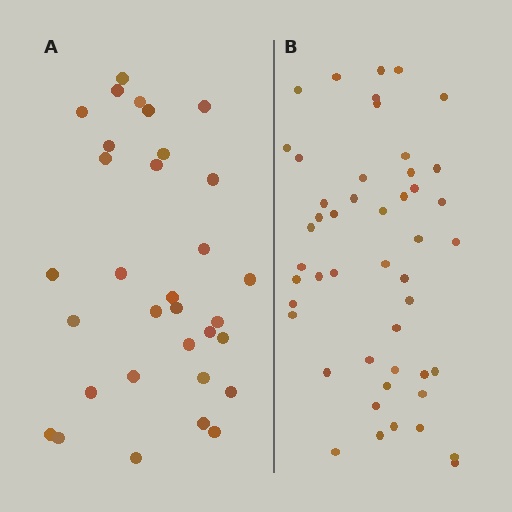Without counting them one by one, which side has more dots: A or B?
Region B (the right region) has more dots.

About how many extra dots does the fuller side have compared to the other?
Region B has approximately 15 more dots than region A.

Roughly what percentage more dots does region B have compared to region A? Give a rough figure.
About 50% more.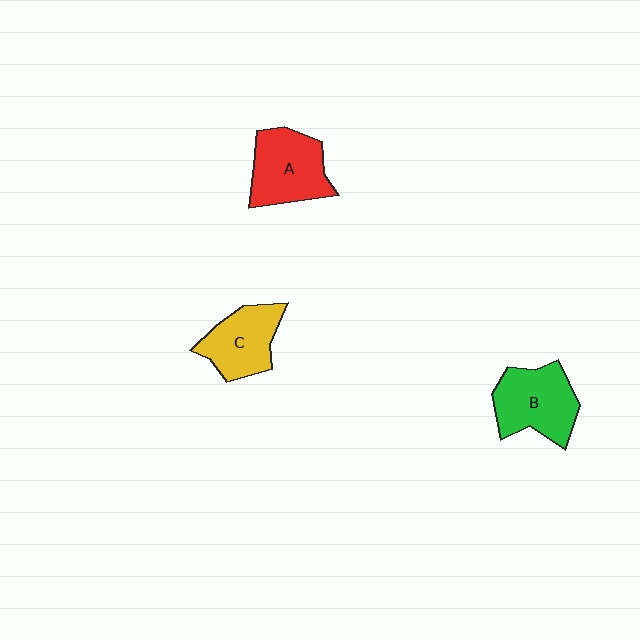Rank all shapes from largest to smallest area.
From largest to smallest: B (green), A (red), C (yellow).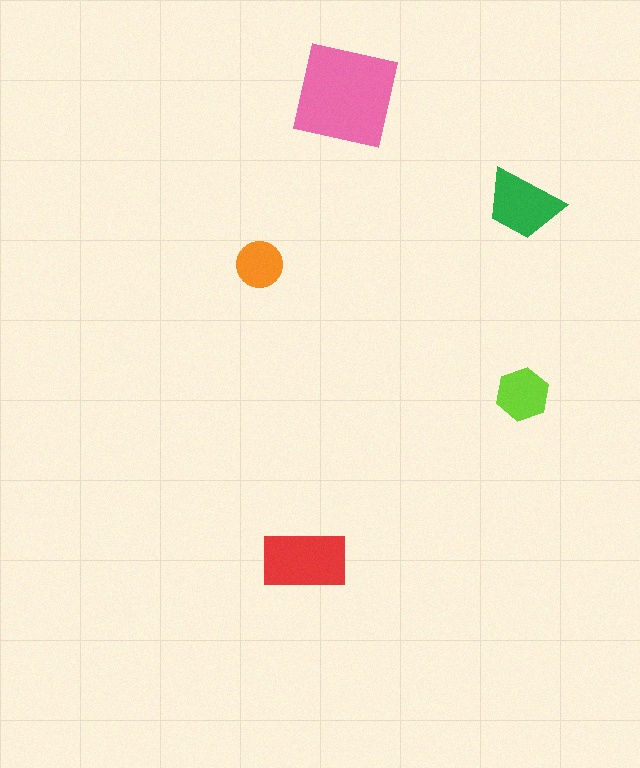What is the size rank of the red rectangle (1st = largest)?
2nd.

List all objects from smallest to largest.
The orange circle, the lime hexagon, the green trapezoid, the red rectangle, the pink square.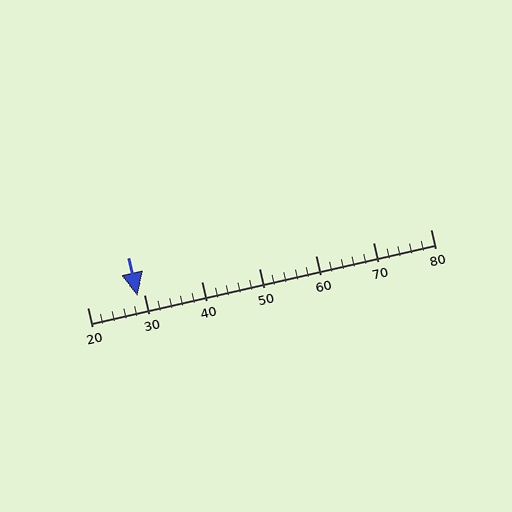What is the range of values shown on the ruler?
The ruler shows values from 20 to 80.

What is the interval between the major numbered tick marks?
The major tick marks are spaced 10 units apart.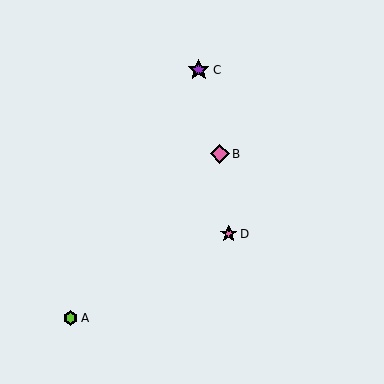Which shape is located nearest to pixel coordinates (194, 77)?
The purple star (labeled C) at (199, 70) is nearest to that location.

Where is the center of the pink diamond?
The center of the pink diamond is at (220, 154).